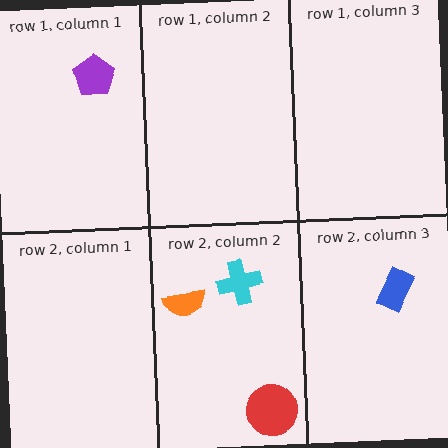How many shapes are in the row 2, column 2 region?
3.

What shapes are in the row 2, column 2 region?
The cyan cross, the red circle, the orange semicircle.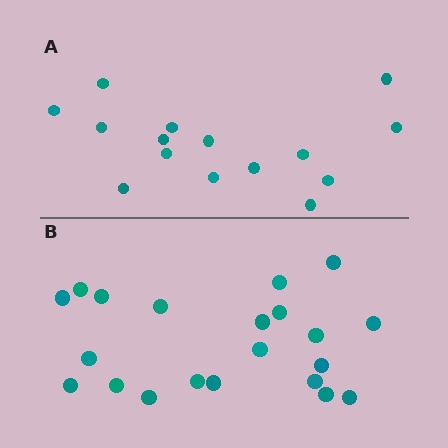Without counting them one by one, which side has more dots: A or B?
Region B (the bottom region) has more dots.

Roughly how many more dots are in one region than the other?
Region B has about 6 more dots than region A.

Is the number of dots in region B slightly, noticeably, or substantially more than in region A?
Region B has noticeably more, but not dramatically so. The ratio is roughly 1.4 to 1.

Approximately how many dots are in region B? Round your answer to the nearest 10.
About 20 dots. (The exact count is 21, which rounds to 20.)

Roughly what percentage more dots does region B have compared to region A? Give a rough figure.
About 40% more.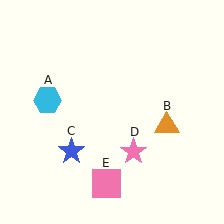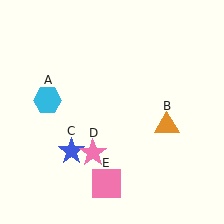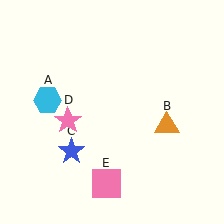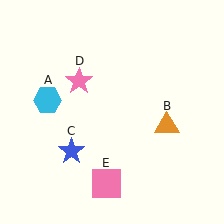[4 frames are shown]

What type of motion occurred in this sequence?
The pink star (object D) rotated clockwise around the center of the scene.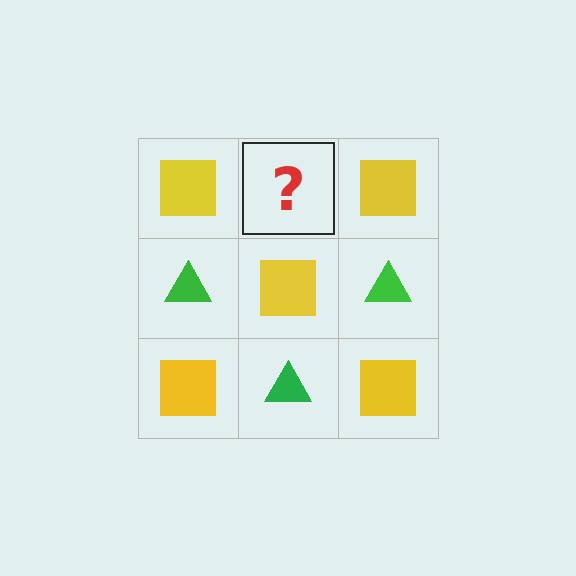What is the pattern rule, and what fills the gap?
The rule is that it alternates yellow square and green triangle in a checkerboard pattern. The gap should be filled with a green triangle.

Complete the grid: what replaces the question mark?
The question mark should be replaced with a green triangle.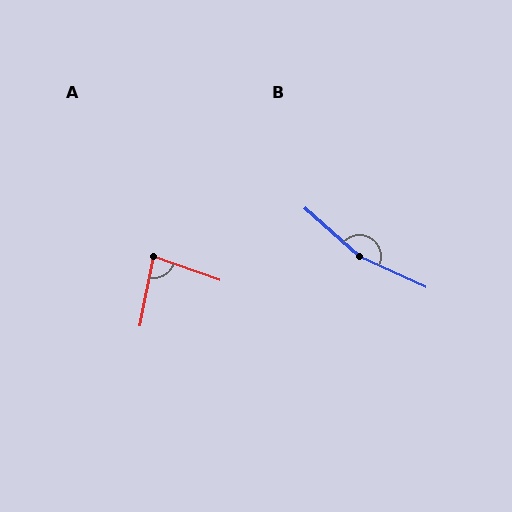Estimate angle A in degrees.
Approximately 81 degrees.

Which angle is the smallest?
A, at approximately 81 degrees.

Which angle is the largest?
B, at approximately 163 degrees.